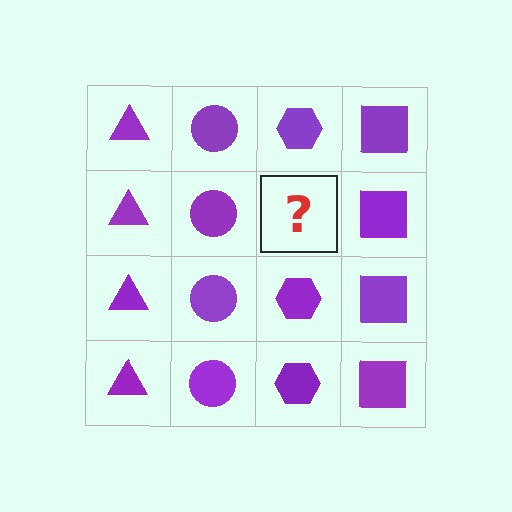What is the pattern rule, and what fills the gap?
The rule is that each column has a consistent shape. The gap should be filled with a purple hexagon.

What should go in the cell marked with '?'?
The missing cell should contain a purple hexagon.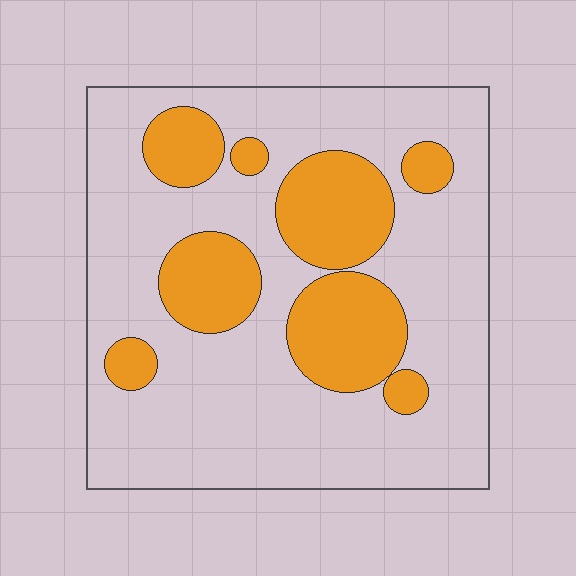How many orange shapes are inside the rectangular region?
8.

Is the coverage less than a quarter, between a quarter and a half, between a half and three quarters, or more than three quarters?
Between a quarter and a half.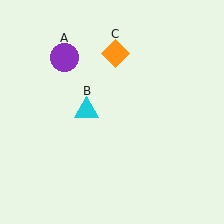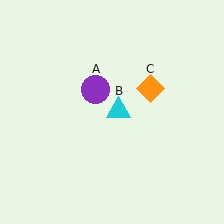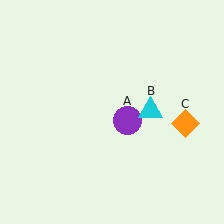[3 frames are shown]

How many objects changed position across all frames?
3 objects changed position: purple circle (object A), cyan triangle (object B), orange diamond (object C).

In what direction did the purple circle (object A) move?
The purple circle (object A) moved down and to the right.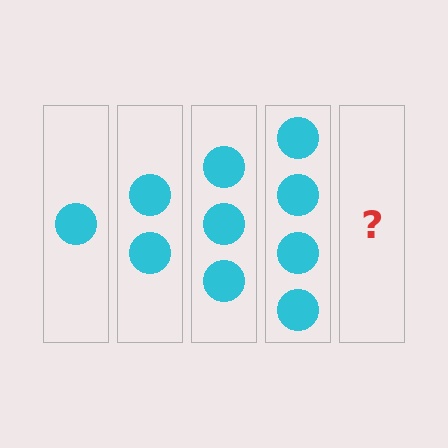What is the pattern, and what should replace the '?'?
The pattern is that each step adds one more circle. The '?' should be 5 circles.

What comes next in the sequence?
The next element should be 5 circles.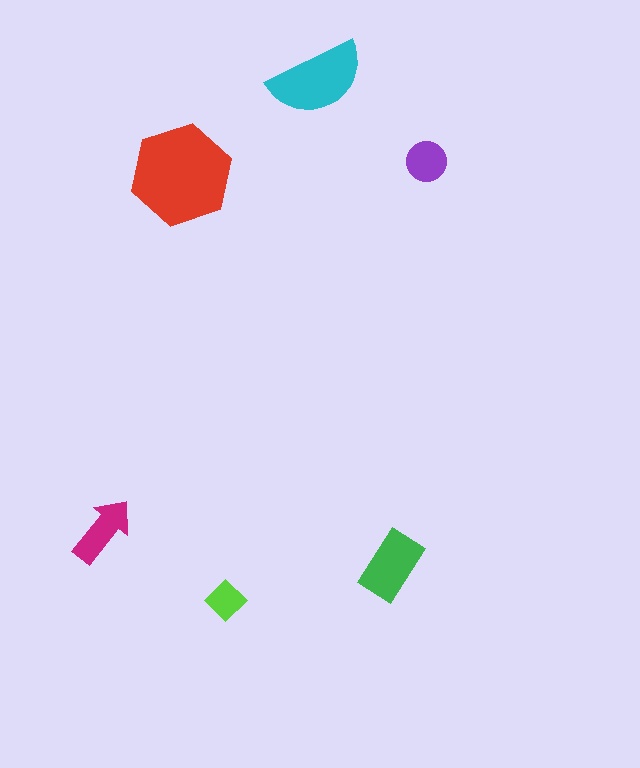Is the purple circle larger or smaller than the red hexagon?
Smaller.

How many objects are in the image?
There are 6 objects in the image.